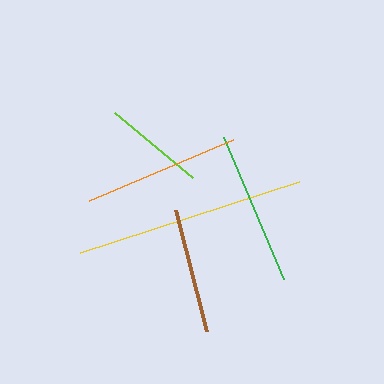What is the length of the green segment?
The green segment is approximately 153 pixels long.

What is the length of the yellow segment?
The yellow segment is approximately 231 pixels long.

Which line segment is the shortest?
The lime line is the shortest at approximately 102 pixels.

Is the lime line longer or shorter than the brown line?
The brown line is longer than the lime line.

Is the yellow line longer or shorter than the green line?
The yellow line is longer than the green line.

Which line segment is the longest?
The yellow line is the longest at approximately 231 pixels.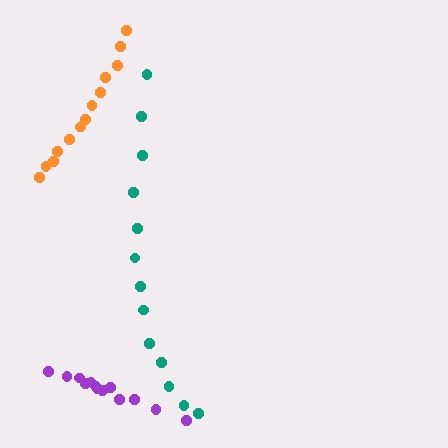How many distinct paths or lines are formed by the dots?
There are 3 distinct paths.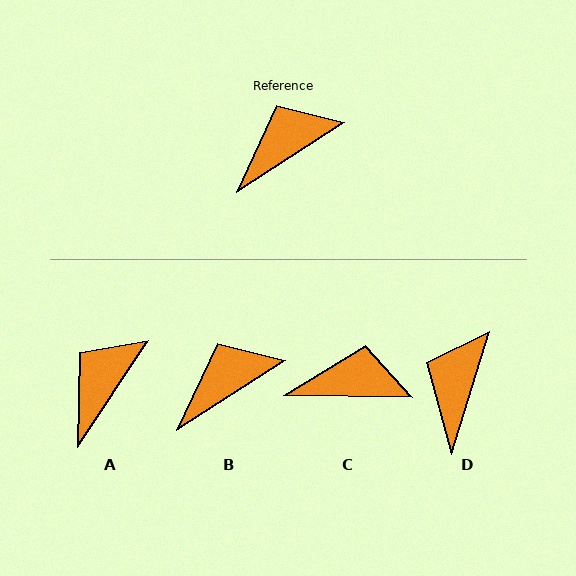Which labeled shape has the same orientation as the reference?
B.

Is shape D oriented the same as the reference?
No, it is off by about 40 degrees.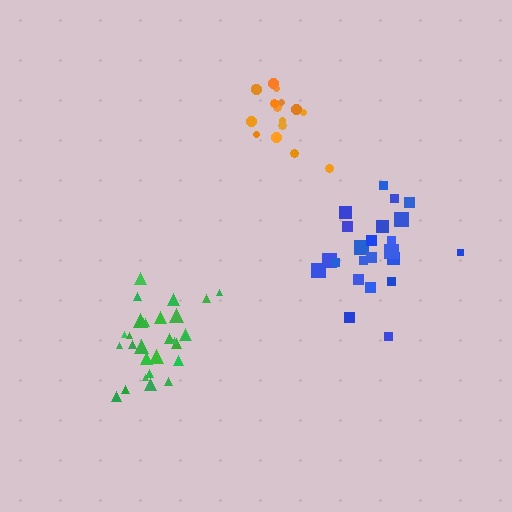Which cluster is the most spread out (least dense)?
Blue.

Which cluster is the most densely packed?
Green.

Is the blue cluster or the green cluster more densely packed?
Green.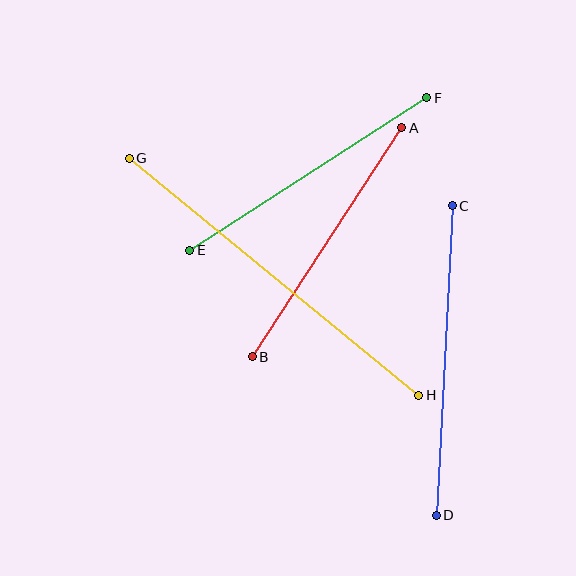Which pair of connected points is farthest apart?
Points G and H are farthest apart.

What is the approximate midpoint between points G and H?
The midpoint is at approximately (274, 277) pixels.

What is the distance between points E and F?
The distance is approximately 282 pixels.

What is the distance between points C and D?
The distance is approximately 310 pixels.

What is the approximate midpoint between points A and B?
The midpoint is at approximately (327, 242) pixels.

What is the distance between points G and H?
The distance is approximately 375 pixels.